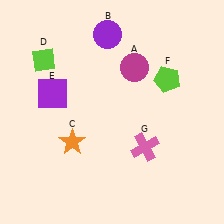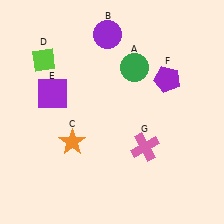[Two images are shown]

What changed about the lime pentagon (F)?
In Image 1, F is lime. In Image 2, it changed to purple.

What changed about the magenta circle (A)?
In Image 1, A is magenta. In Image 2, it changed to green.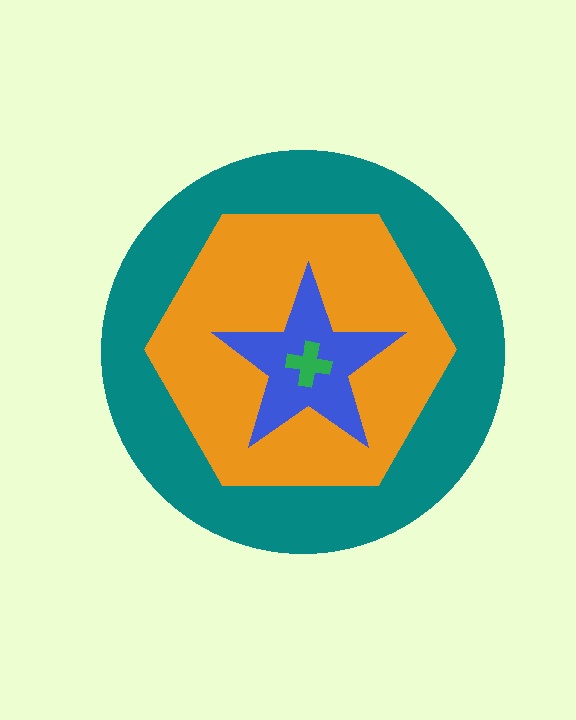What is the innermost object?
The green cross.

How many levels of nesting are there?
4.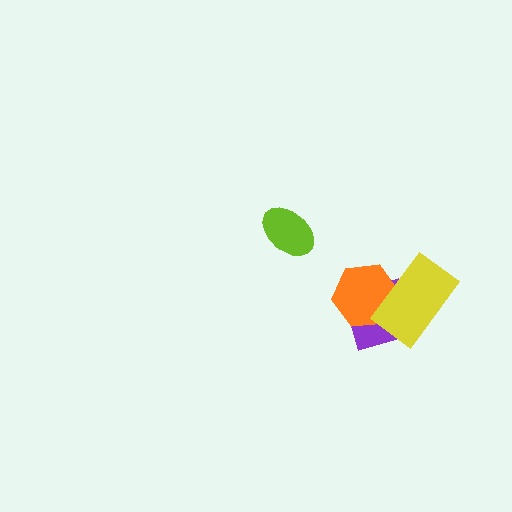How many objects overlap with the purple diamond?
2 objects overlap with the purple diamond.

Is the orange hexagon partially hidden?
Yes, it is partially covered by another shape.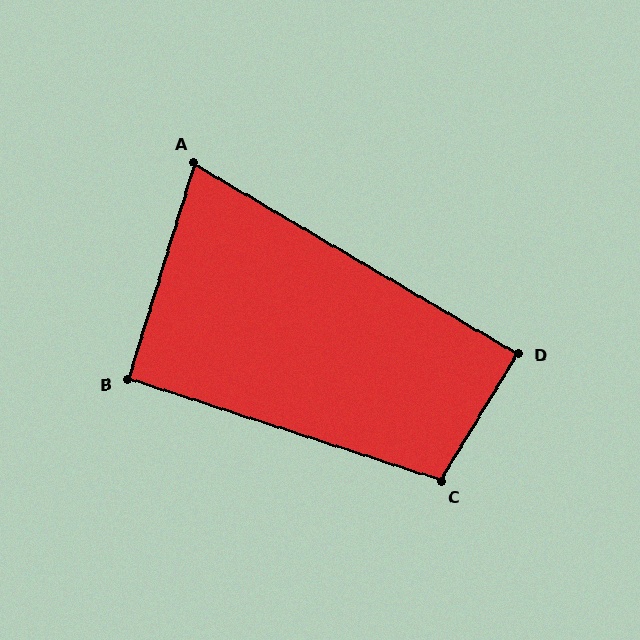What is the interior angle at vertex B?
Approximately 91 degrees (approximately right).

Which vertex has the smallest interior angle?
A, at approximately 77 degrees.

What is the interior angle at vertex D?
Approximately 89 degrees (approximately right).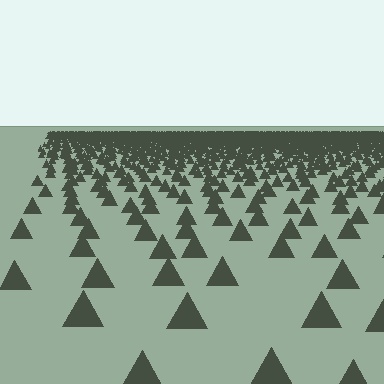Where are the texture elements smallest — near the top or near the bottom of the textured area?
Near the top.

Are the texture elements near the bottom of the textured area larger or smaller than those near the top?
Larger. Near the bottom, elements are closer to the viewer and appear at a bigger on-screen size.